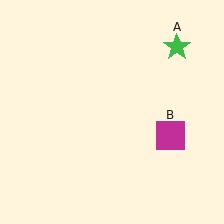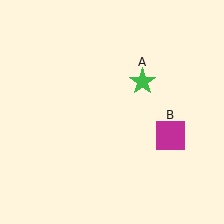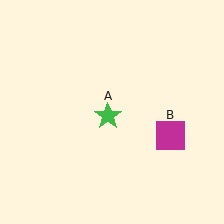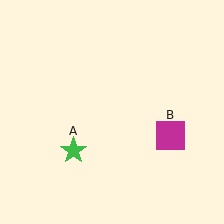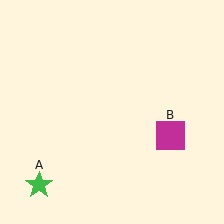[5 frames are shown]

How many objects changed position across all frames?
1 object changed position: green star (object A).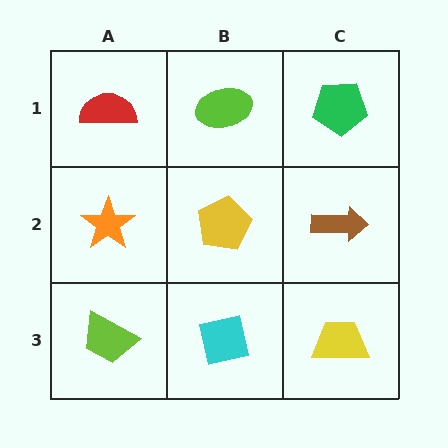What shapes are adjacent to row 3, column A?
An orange star (row 2, column A), a cyan square (row 3, column B).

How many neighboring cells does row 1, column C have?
2.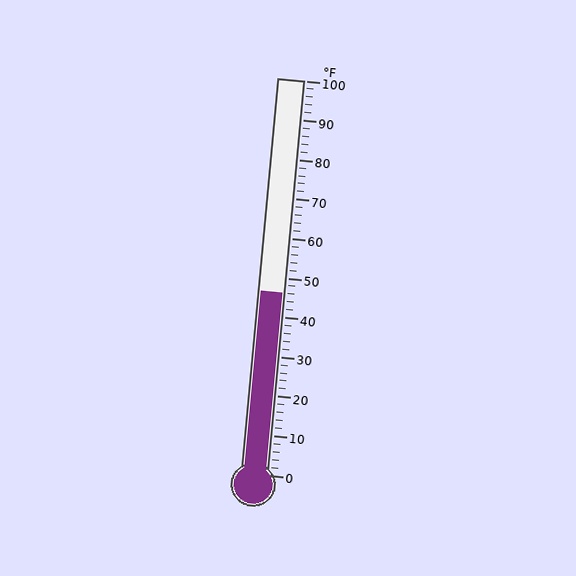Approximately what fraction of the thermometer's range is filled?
The thermometer is filled to approximately 45% of its range.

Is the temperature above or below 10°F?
The temperature is above 10°F.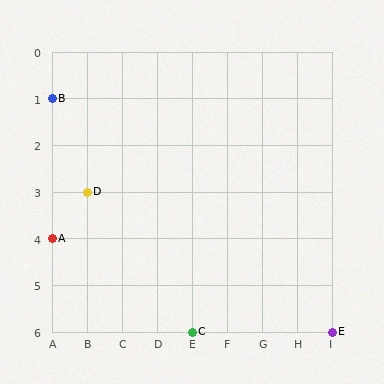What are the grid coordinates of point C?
Point C is at grid coordinates (E, 6).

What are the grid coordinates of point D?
Point D is at grid coordinates (B, 3).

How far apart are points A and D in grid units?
Points A and D are 1 column and 1 row apart (about 1.4 grid units diagonally).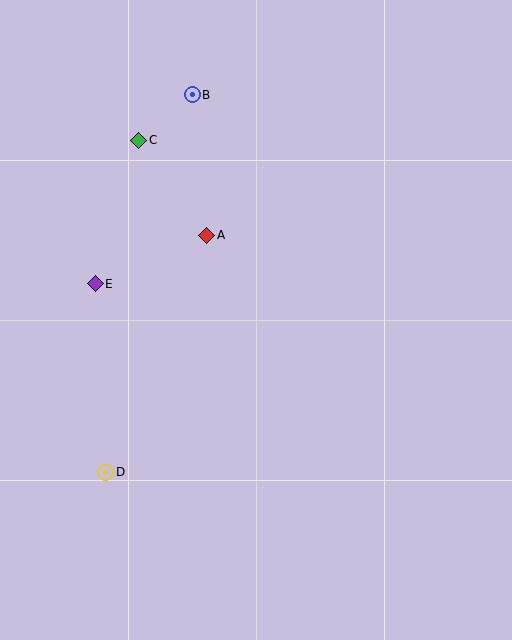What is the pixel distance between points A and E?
The distance between A and E is 121 pixels.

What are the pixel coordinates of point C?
Point C is at (139, 140).